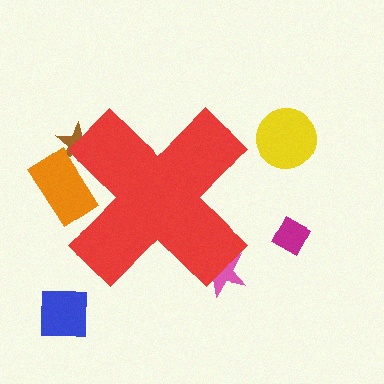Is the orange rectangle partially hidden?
Yes, the orange rectangle is partially hidden behind the red cross.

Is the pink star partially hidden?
Yes, the pink star is partially hidden behind the red cross.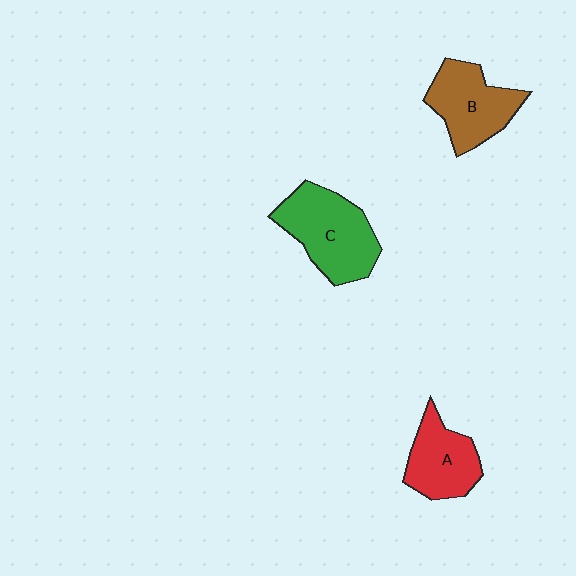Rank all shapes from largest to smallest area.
From largest to smallest: C (green), B (brown), A (red).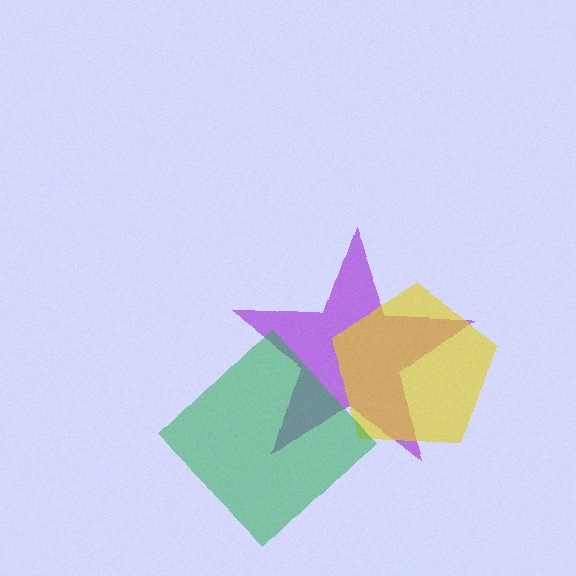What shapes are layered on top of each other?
The layered shapes are: a purple star, a yellow pentagon, a green diamond.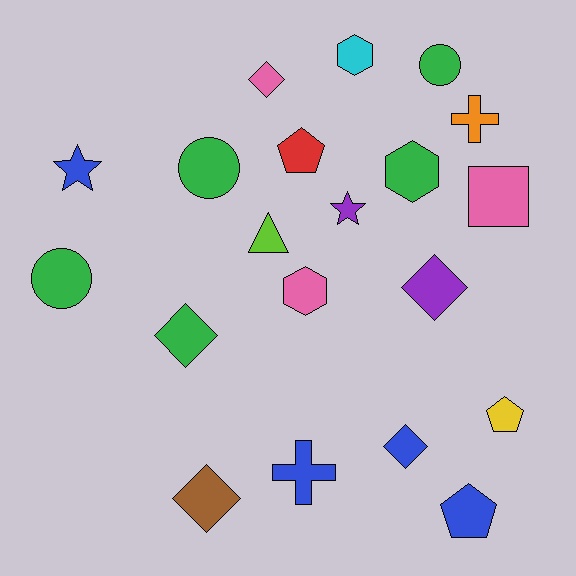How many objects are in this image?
There are 20 objects.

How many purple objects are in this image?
There are 2 purple objects.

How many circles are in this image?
There are 3 circles.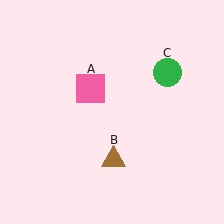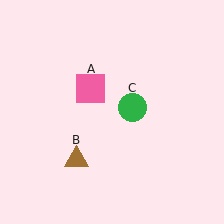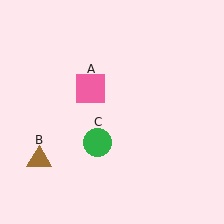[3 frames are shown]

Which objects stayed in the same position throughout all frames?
Pink square (object A) remained stationary.